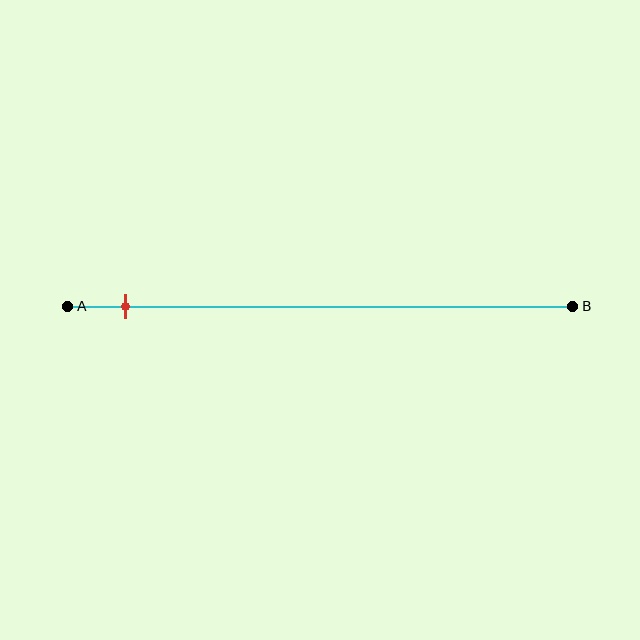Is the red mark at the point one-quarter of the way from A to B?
No, the mark is at about 10% from A, not at the 25% one-quarter point.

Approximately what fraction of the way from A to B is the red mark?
The red mark is approximately 10% of the way from A to B.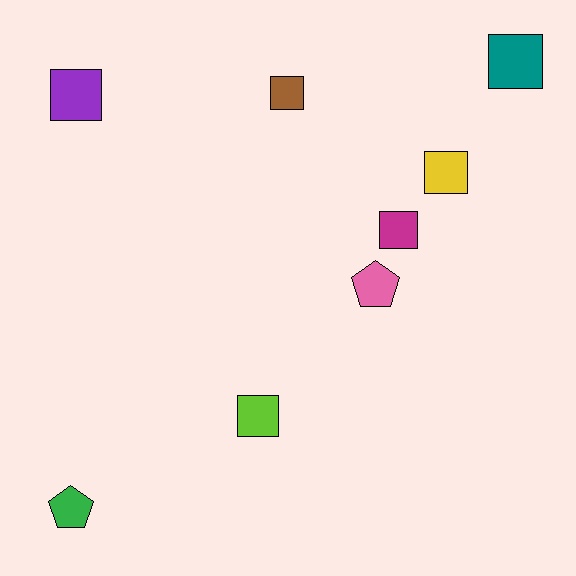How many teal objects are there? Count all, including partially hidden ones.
There is 1 teal object.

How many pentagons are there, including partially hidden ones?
There are 2 pentagons.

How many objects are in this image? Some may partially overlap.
There are 8 objects.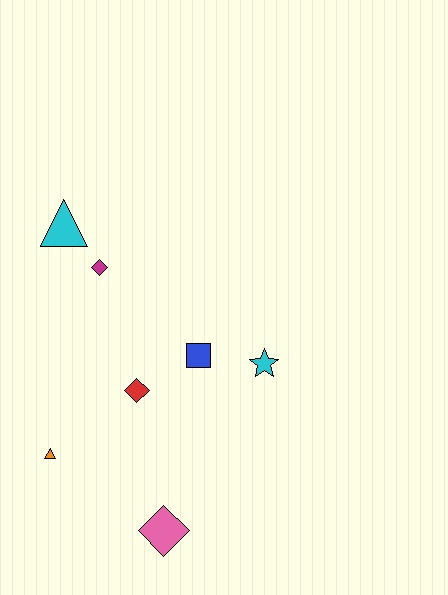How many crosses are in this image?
There are no crosses.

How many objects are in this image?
There are 7 objects.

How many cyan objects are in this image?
There are 2 cyan objects.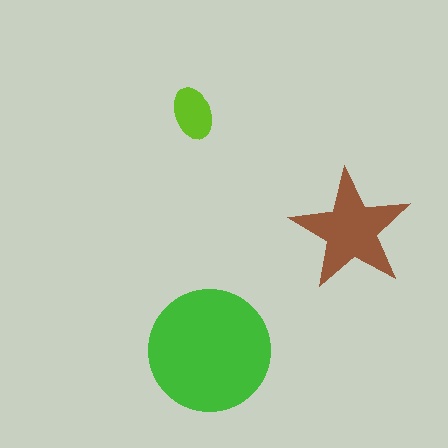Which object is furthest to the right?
The brown star is rightmost.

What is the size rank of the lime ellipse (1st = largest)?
3rd.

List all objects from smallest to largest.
The lime ellipse, the brown star, the green circle.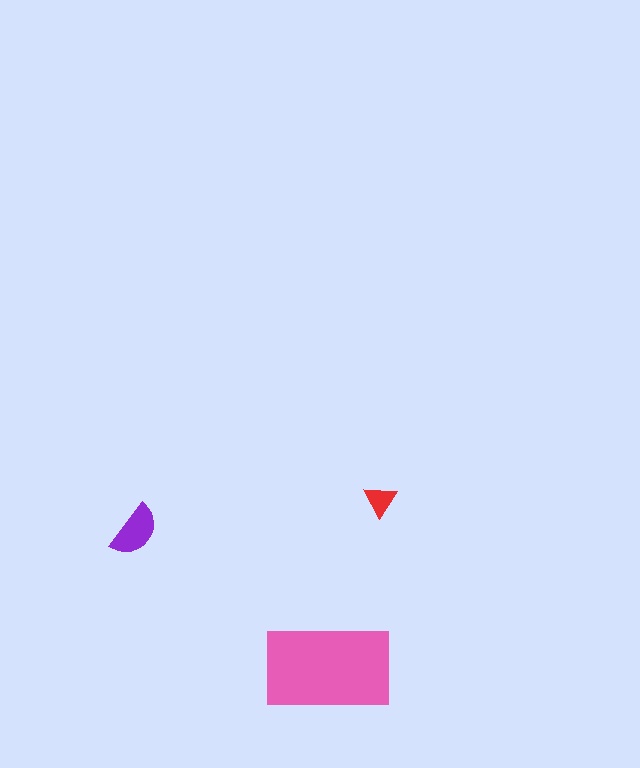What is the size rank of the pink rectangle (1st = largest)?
1st.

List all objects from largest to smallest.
The pink rectangle, the purple semicircle, the red triangle.